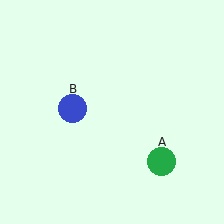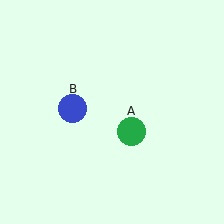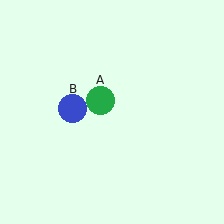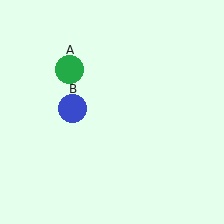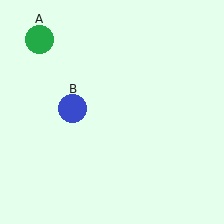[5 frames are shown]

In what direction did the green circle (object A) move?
The green circle (object A) moved up and to the left.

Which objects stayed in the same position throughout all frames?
Blue circle (object B) remained stationary.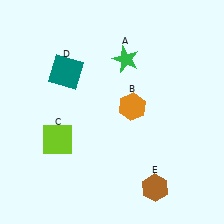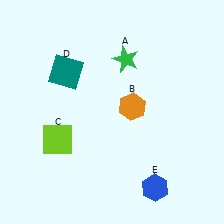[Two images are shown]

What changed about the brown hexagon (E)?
In Image 1, E is brown. In Image 2, it changed to blue.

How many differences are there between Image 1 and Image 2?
There is 1 difference between the two images.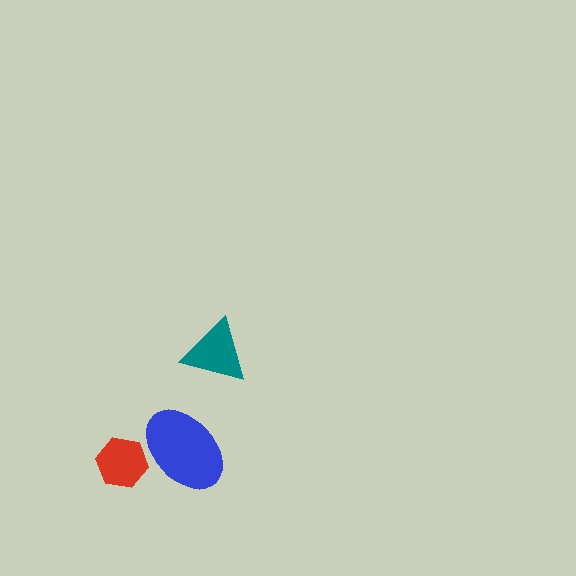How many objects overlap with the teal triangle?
0 objects overlap with the teal triangle.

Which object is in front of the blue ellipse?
The red hexagon is in front of the blue ellipse.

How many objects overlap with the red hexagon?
1 object overlaps with the red hexagon.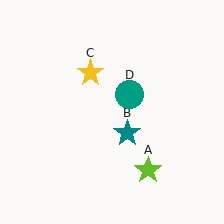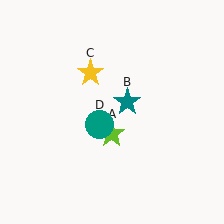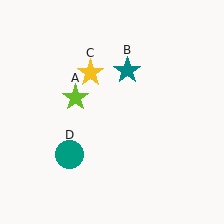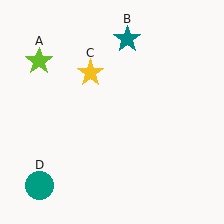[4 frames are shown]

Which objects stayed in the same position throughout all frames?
Yellow star (object C) remained stationary.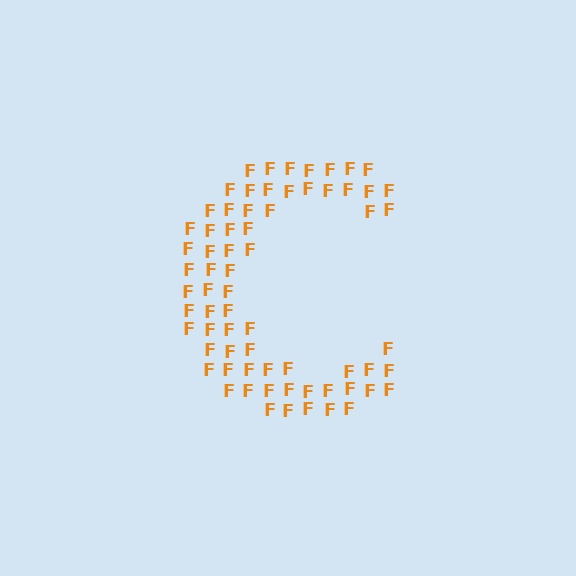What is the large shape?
The large shape is the letter C.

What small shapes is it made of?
It is made of small letter F's.